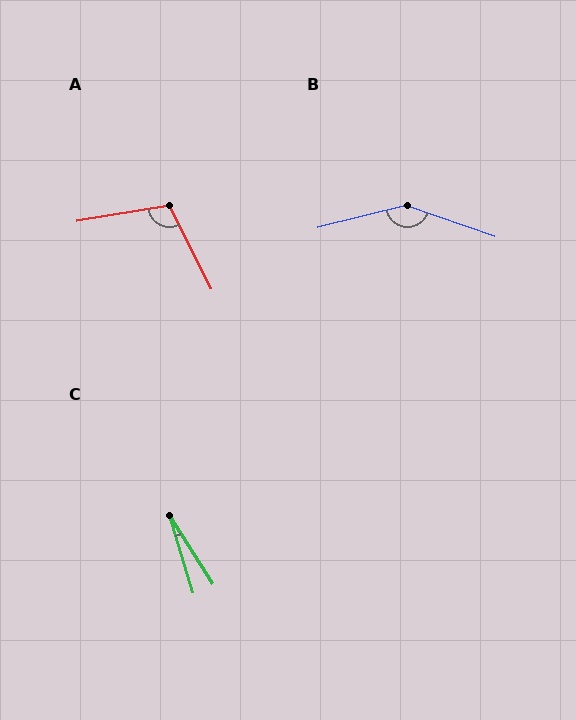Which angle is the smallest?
C, at approximately 16 degrees.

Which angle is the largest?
B, at approximately 147 degrees.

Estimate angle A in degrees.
Approximately 107 degrees.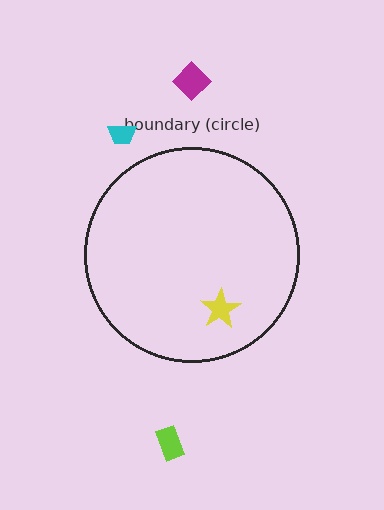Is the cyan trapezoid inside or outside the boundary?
Outside.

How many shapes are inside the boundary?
1 inside, 3 outside.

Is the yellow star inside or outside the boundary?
Inside.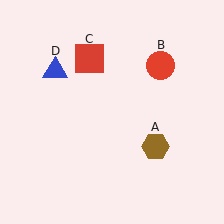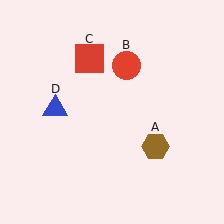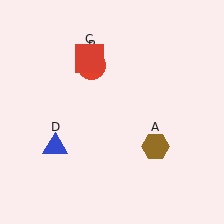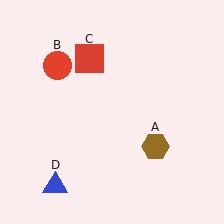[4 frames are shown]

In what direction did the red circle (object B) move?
The red circle (object B) moved left.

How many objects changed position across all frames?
2 objects changed position: red circle (object B), blue triangle (object D).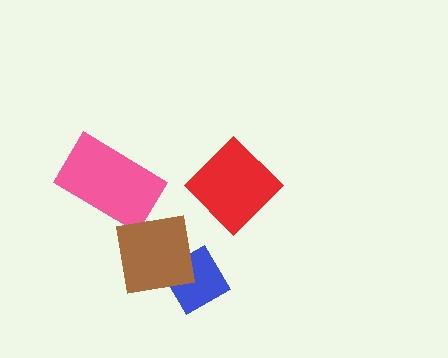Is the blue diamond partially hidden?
Yes, it is partially covered by another shape.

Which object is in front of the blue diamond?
The brown square is in front of the blue diamond.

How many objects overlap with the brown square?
2 objects overlap with the brown square.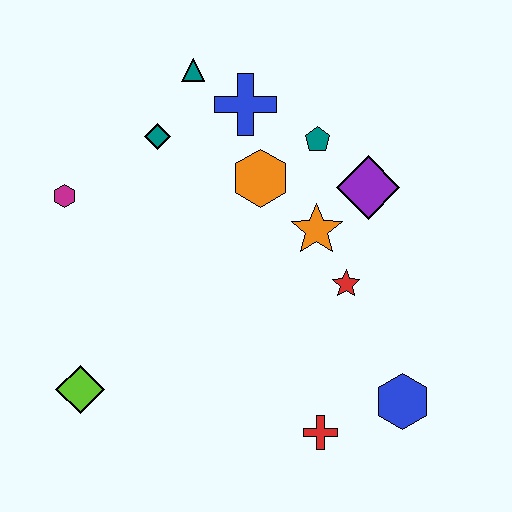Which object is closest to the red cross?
The blue hexagon is closest to the red cross.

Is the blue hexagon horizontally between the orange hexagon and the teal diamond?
No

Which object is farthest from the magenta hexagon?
The blue hexagon is farthest from the magenta hexagon.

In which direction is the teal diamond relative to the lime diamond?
The teal diamond is above the lime diamond.